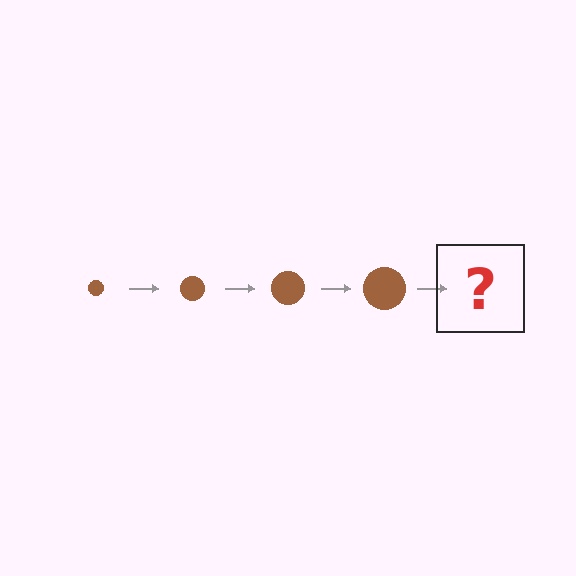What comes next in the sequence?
The next element should be a brown circle, larger than the previous one.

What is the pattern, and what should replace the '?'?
The pattern is that the circle gets progressively larger each step. The '?' should be a brown circle, larger than the previous one.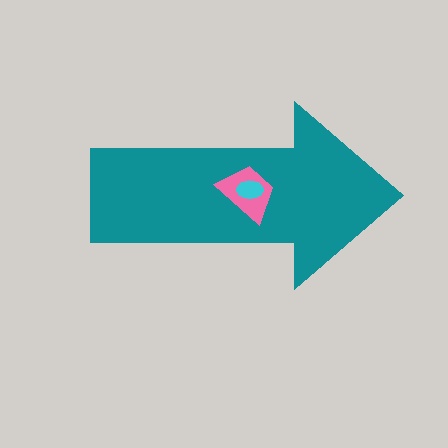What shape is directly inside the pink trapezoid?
The cyan ellipse.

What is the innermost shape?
The cyan ellipse.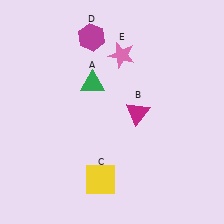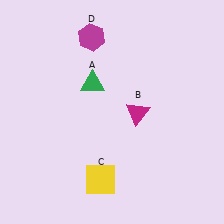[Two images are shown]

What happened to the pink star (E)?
The pink star (E) was removed in Image 2. It was in the top-right area of Image 1.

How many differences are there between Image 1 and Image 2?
There is 1 difference between the two images.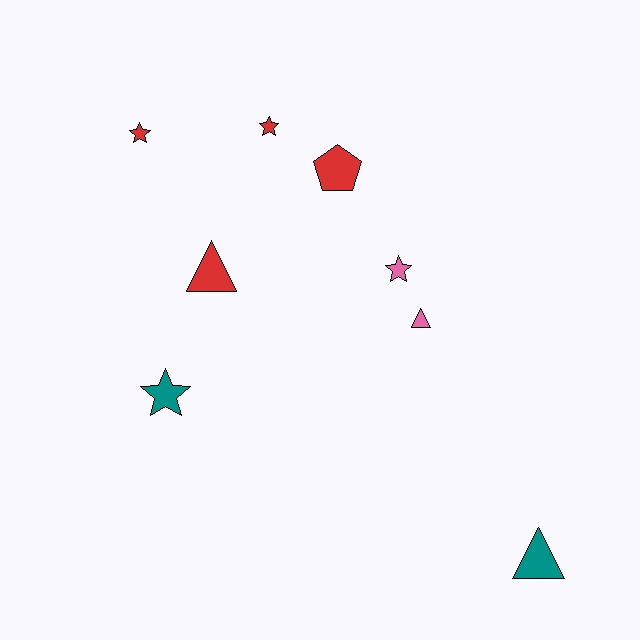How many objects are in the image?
There are 8 objects.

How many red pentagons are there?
There is 1 red pentagon.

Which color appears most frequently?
Red, with 4 objects.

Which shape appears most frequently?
Star, with 4 objects.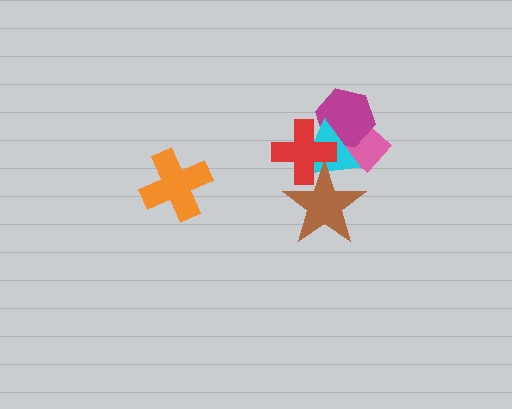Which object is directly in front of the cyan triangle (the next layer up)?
The brown star is directly in front of the cyan triangle.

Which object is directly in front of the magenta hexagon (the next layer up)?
The cyan triangle is directly in front of the magenta hexagon.